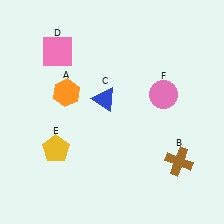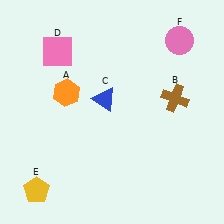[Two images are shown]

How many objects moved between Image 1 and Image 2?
3 objects moved between the two images.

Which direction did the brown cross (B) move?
The brown cross (B) moved up.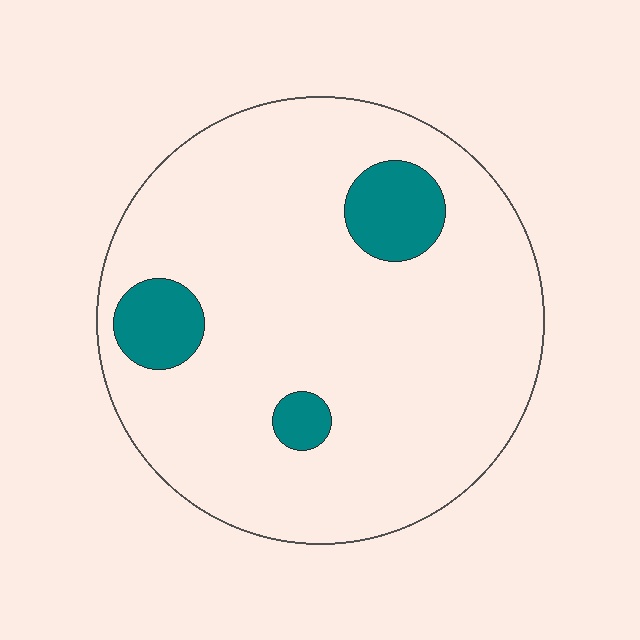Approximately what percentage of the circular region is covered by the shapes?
Approximately 10%.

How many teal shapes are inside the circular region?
3.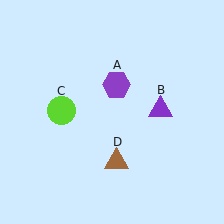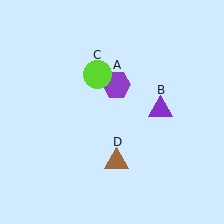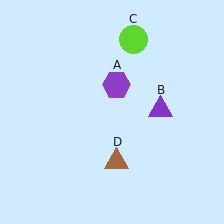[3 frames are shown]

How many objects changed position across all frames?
1 object changed position: lime circle (object C).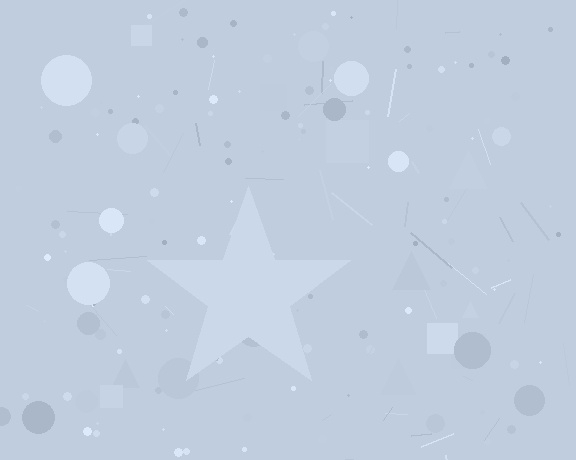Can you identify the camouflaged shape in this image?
The camouflaged shape is a star.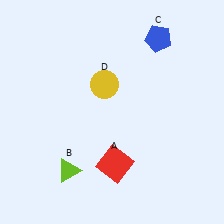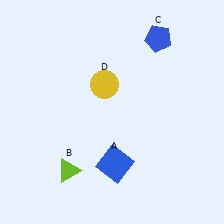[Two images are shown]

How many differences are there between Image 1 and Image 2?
There is 1 difference between the two images.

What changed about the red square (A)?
In Image 1, A is red. In Image 2, it changed to blue.